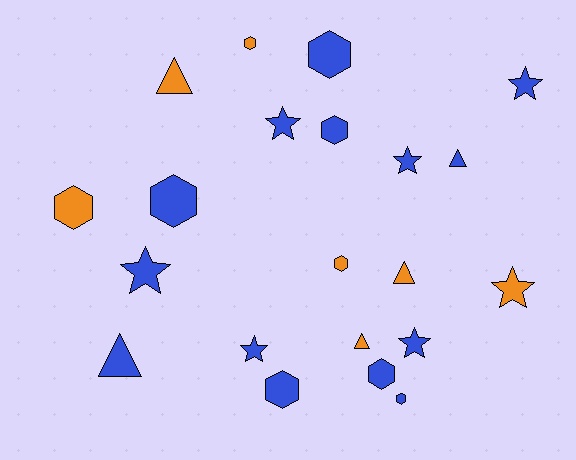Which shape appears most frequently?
Hexagon, with 9 objects.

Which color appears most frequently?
Blue, with 14 objects.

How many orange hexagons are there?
There are 3 orange hexagons.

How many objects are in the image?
There are 21 objects.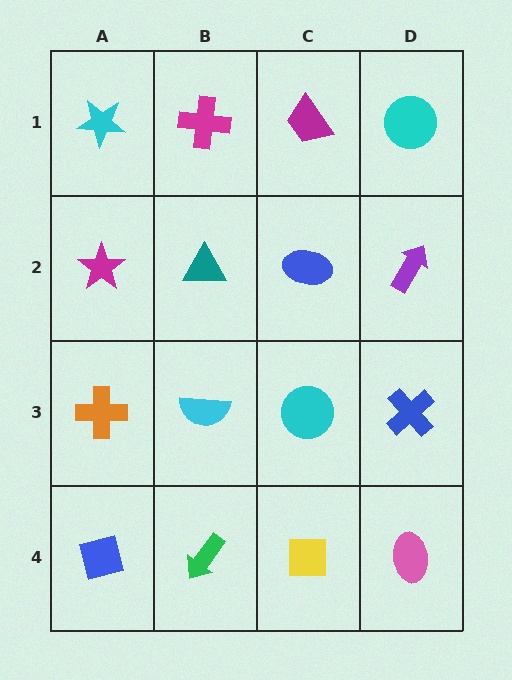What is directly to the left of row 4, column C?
A green arrow.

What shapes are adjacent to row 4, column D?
A blue cross (row 3, column D), a yellow square (row 4, column C).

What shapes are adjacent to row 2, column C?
A magenta trapezoid (row 1, column C), a cyan circle (row 3, column C), a teal triangle (row 2, column B), a purple arrow (row 2, column D).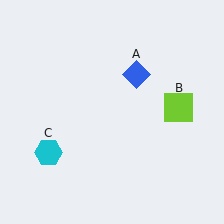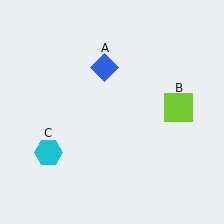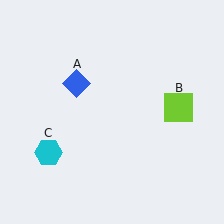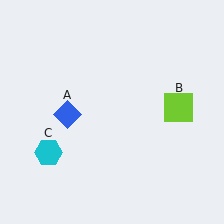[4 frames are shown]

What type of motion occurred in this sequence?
The blue diamond (object A) rotated counterclockwise around the center of the scene.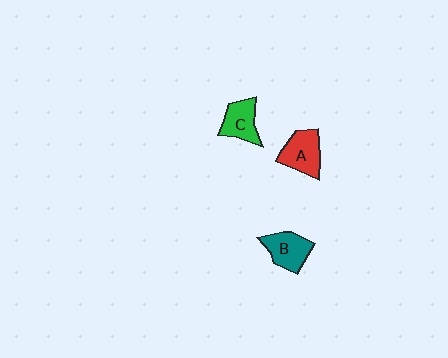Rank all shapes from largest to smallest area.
From largest to smallest: A (red), B (teal), C (green).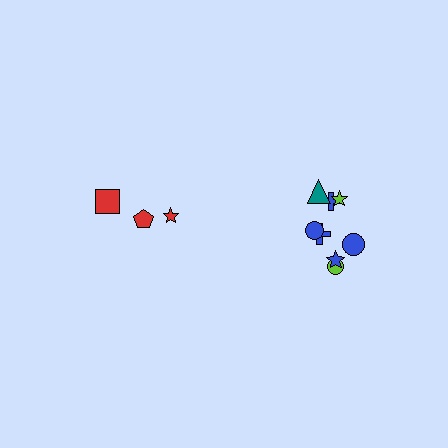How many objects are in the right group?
There are 8 objects.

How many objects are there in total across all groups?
There are 11 objects.